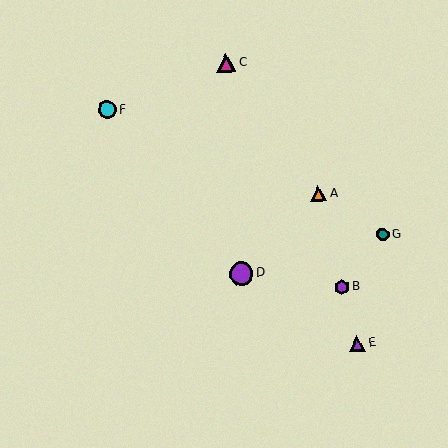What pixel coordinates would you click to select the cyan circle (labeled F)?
Click at (107, 110) to select the cyan circle F.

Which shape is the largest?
The purple circle (labeled D) is the largest.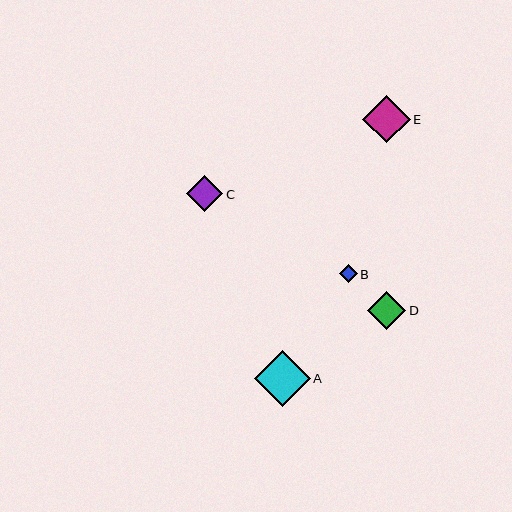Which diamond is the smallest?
Diamond B is the smallest with a size of approximately 17 pixels.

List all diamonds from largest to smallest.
From largest to smallest: A, E, D, C, B.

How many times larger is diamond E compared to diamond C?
Diamond E is approximately 1.3 times the size of diamond C.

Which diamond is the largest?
Diamond A is the largest with a size of approximately 55 pixels.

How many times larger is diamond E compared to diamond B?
Diamond E is approximately 2.7 times the size of diamond B.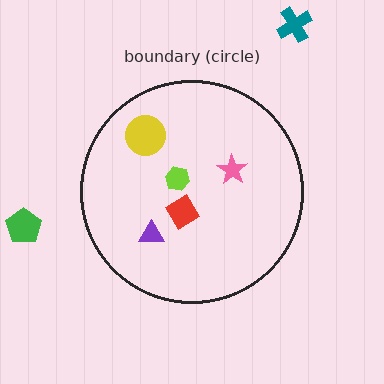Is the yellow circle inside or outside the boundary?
Inside.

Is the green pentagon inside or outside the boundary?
Outside.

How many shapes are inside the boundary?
5 inside, 2 outside.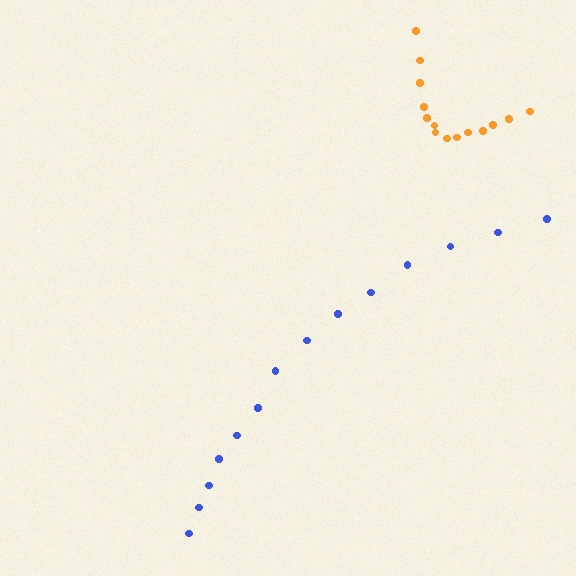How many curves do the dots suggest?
There are 2 distinct paths.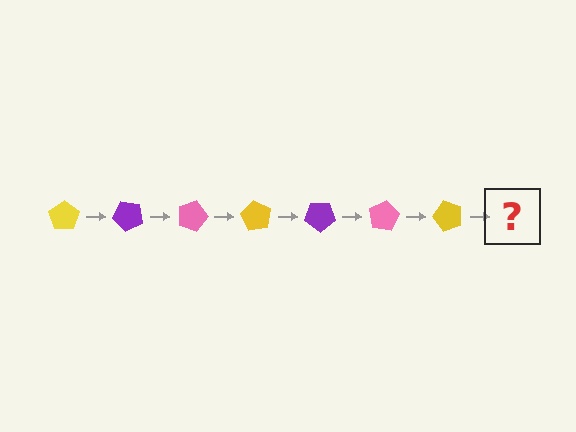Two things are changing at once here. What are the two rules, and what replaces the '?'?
The two rules are that it rotates 45 degrees each step and the color cycles through yellow, purple, and pink. The '?' should be a purple pentagon, rotated 315 degrees from the start.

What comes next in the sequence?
The next element should be a purple pentagon, rotated 315 degrees from the start.